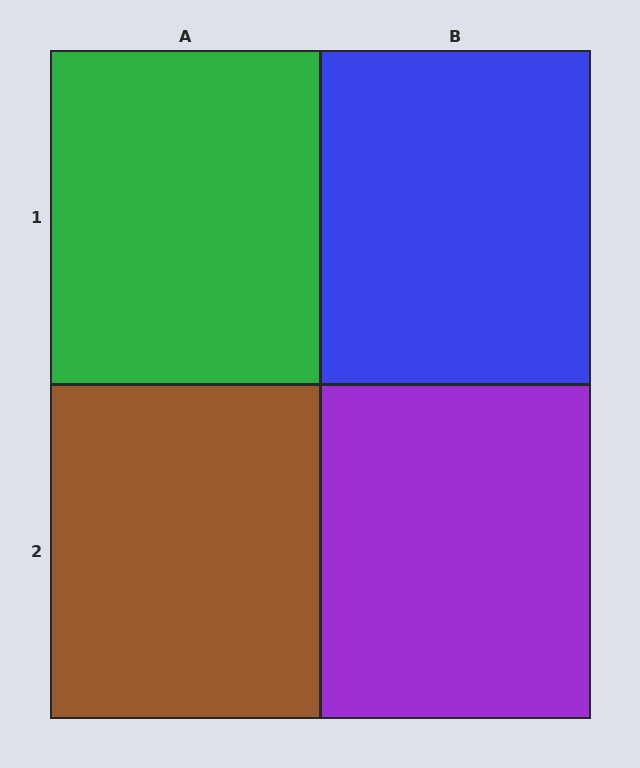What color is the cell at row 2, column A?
Brown.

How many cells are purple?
1 cell is purple.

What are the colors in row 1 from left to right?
Green, blue.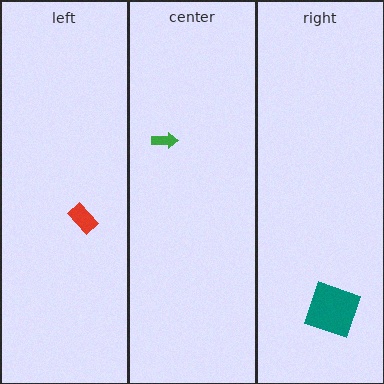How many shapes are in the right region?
1.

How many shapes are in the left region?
1.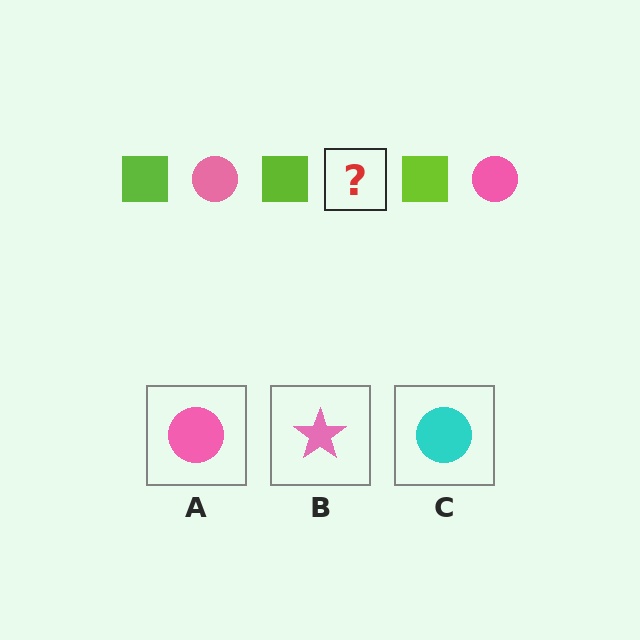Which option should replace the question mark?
Option A.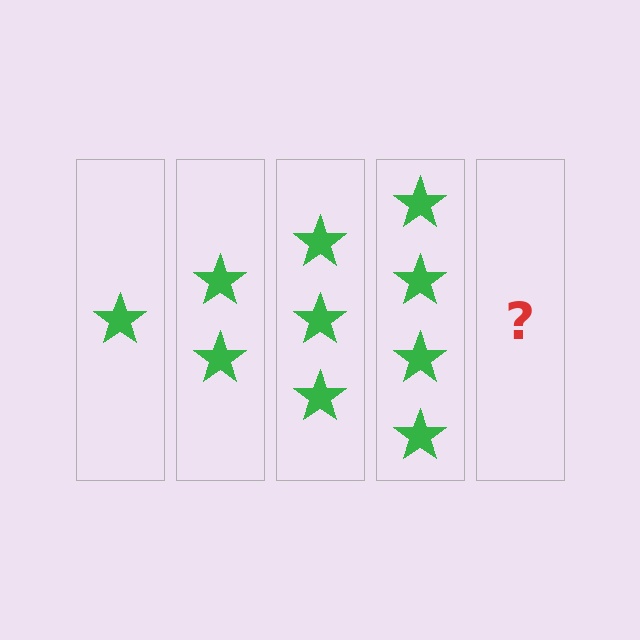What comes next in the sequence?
The next element should be 5 stars.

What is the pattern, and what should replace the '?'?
The pattern is that each step adds one more star. The '?' should be 5 stars.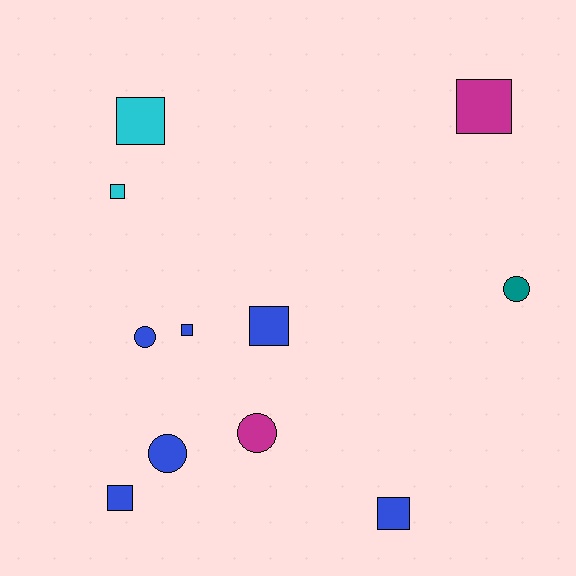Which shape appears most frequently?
Square, with 7 objects.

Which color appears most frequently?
Blue, with 6 objects.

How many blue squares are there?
There are 4 blue squares.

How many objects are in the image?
There are 11 objects.